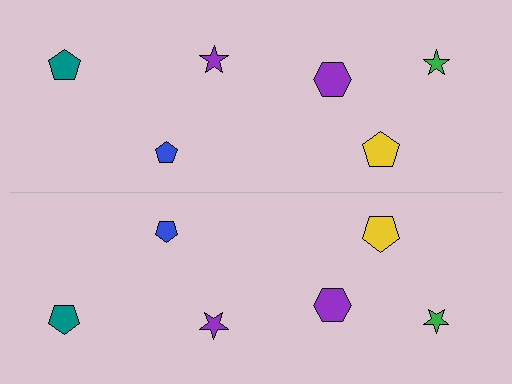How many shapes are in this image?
There are 12 shapes in this image.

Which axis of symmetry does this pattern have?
The pattern has a horizontal axis of symmetry running through the center of the image.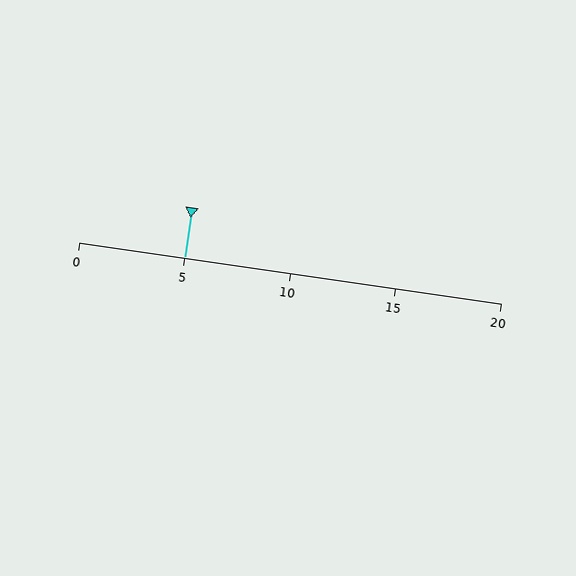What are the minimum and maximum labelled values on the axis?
The axis runs from 0 to 20.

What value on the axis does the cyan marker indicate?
The marker indicates approximately 5.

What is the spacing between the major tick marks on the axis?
The major ticks are spaced 5 apart.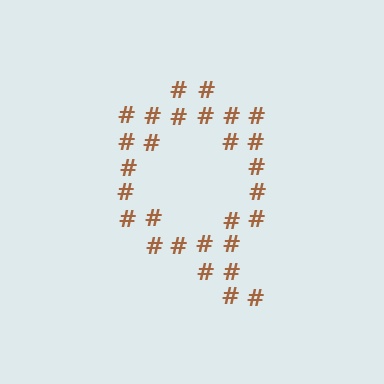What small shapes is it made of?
It is made of small hash symbols.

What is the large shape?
The large shape is the letter Q.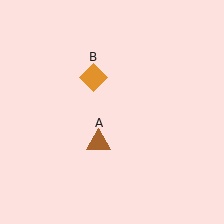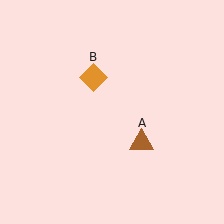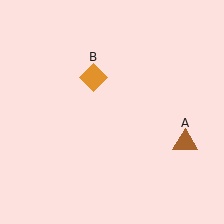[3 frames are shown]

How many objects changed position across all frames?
1 object changed position: brown triangle (object A).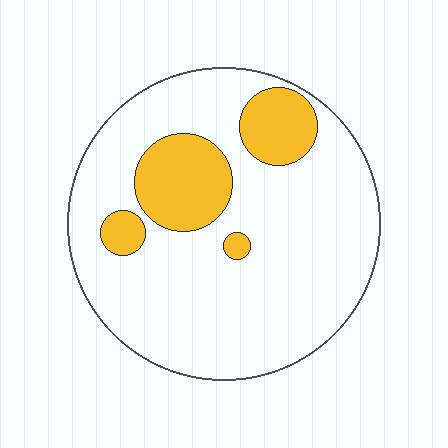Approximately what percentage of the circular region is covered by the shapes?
Approximately 20%.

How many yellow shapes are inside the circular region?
4.